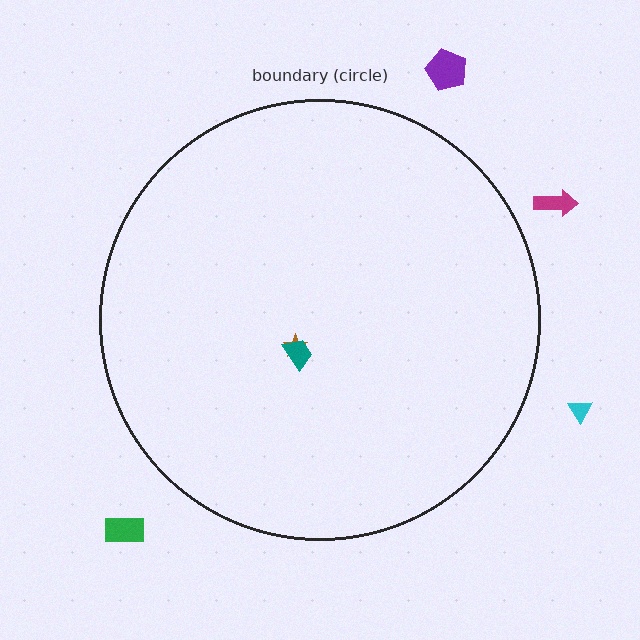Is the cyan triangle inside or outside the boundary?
Outside.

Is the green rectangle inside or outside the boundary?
Outside.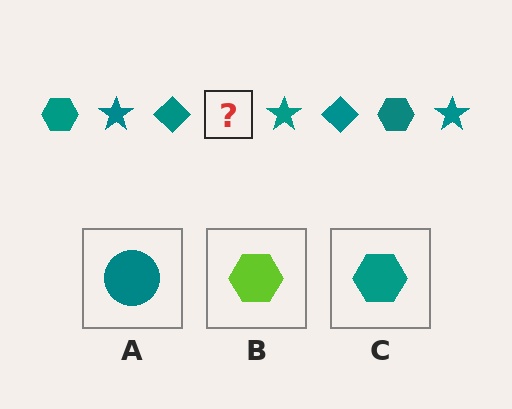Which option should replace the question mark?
Option C.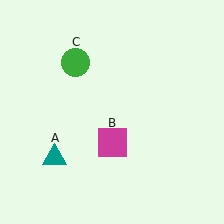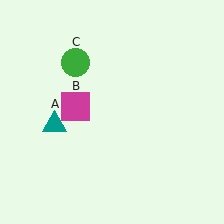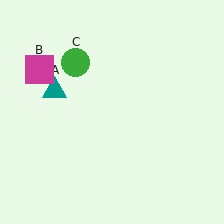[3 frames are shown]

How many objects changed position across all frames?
2 objects changed position: teal triangle (object A), magenta square (object B).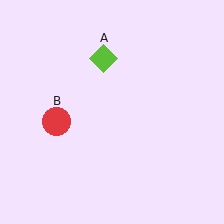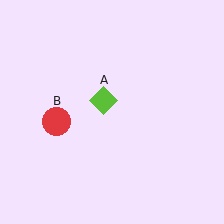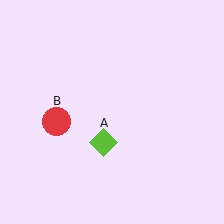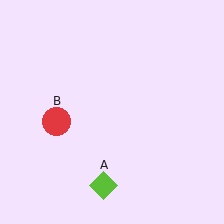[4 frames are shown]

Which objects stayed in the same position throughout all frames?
Red circle (object B) remained stationary.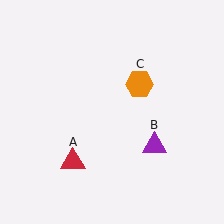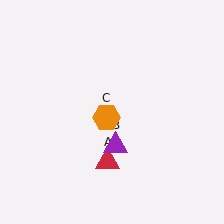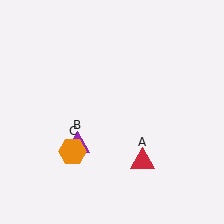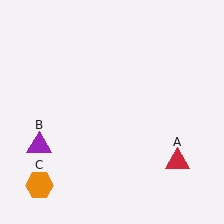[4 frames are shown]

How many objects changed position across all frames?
3 objects changed position: red triangle (object A), purple triangle (object B), orange hexagon (object C).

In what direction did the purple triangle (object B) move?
The purple triangle (object B) moved left.